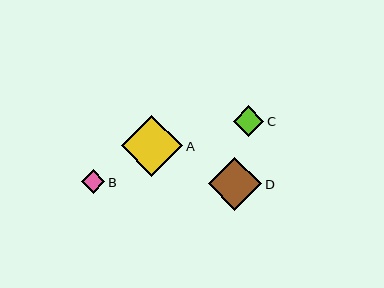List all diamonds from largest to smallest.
From largest to smallest: A, D, C, B.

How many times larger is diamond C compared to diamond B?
Diamond C is approximately 1.3 times the size of diamond B.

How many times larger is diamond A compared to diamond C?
Diamond A is approximately 2.0 times the size of diamond C.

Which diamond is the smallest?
Diamond B is the smallest with a size of approximately 23 pixels.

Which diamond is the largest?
Diamond A is the largest with a size of approximately 61 pixels.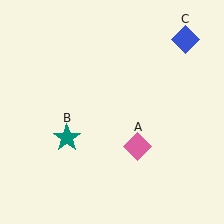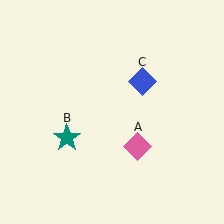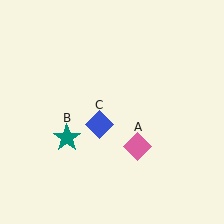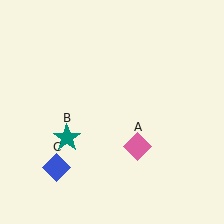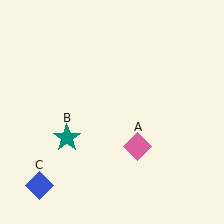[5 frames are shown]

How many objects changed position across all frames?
1 object changed position: blue diamond (object C).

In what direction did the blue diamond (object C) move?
The blue diamond (object C) moved down and to the left.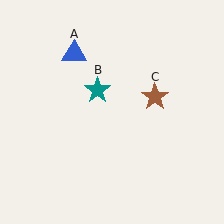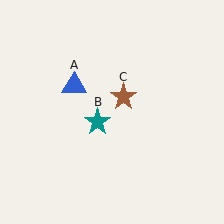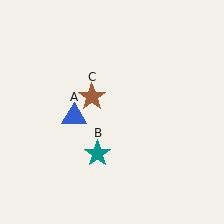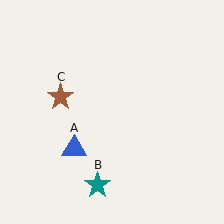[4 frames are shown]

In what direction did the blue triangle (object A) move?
The blue triangle (object A) moved down.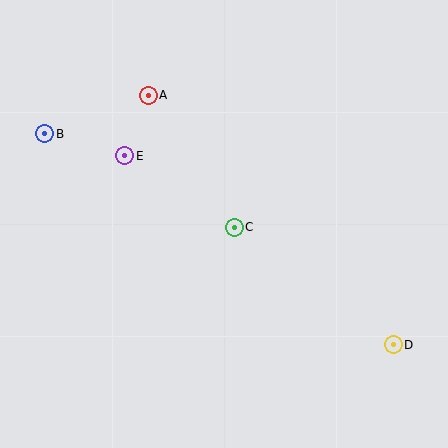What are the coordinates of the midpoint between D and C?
The midpoint between D and C is at (314, 286).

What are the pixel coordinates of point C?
Point C is at (234, 227).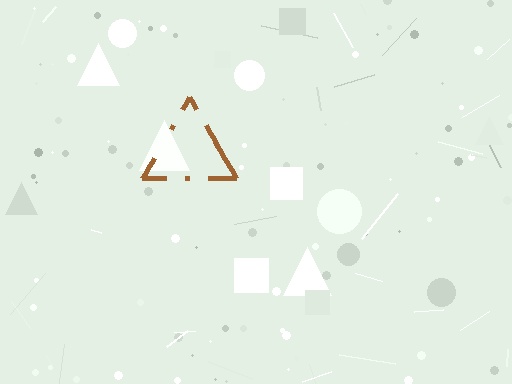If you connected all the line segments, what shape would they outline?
They would outline a triangle.